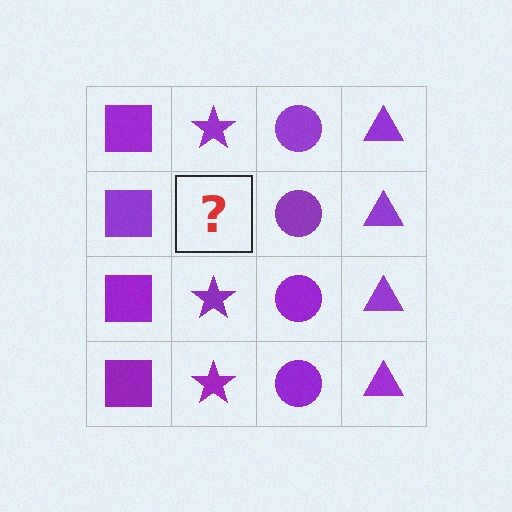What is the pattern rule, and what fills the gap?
The rule is that each column has a consistent shape. The gap should be filled with a purple star.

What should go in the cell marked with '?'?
The missing cell should contain a purple star.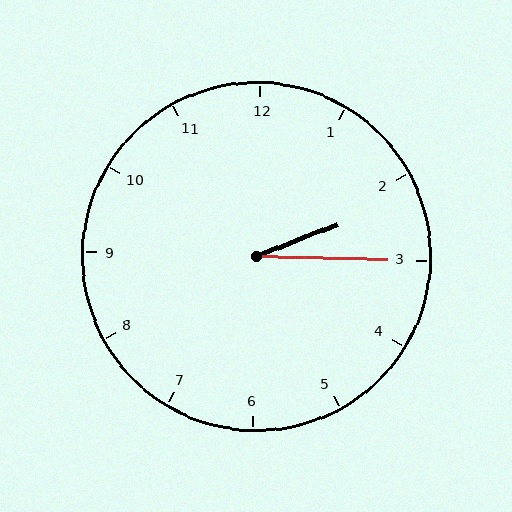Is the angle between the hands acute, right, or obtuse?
It is acute.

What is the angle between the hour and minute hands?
Approximately 22 degrees.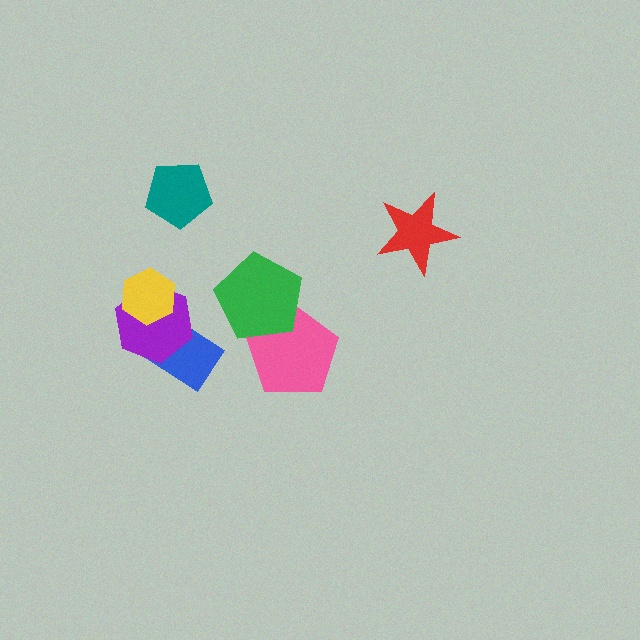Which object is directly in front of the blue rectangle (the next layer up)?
The purple hexagon is directly in front of the blue rectangle.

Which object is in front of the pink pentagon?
The green pentagon is in front of the pink pentagon.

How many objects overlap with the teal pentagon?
0 objects overlap with the teal pentagon.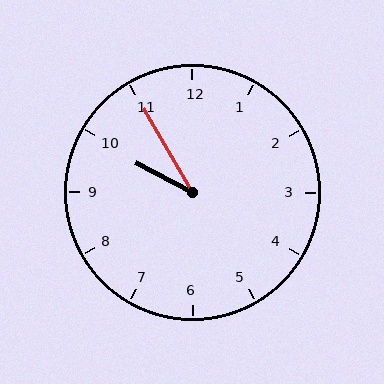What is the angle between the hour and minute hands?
Approximately 32 degrees.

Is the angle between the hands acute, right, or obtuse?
It is acute.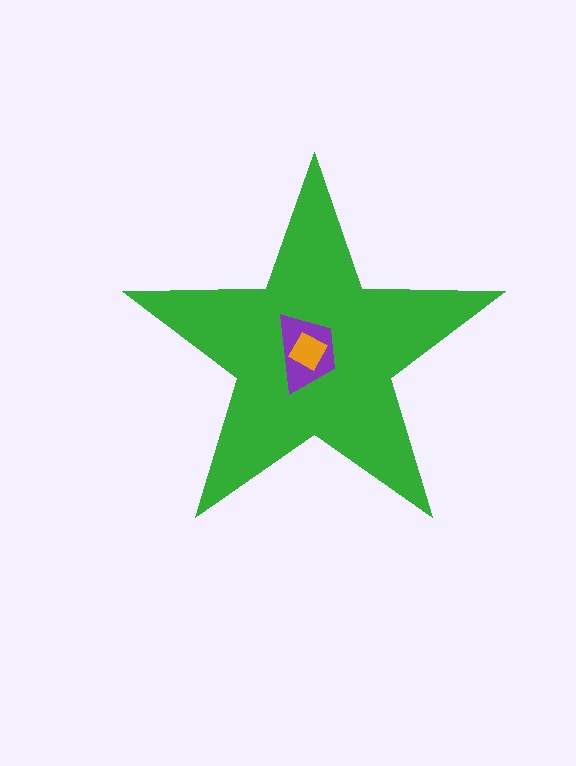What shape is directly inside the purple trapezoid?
The orange square.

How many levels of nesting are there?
3.